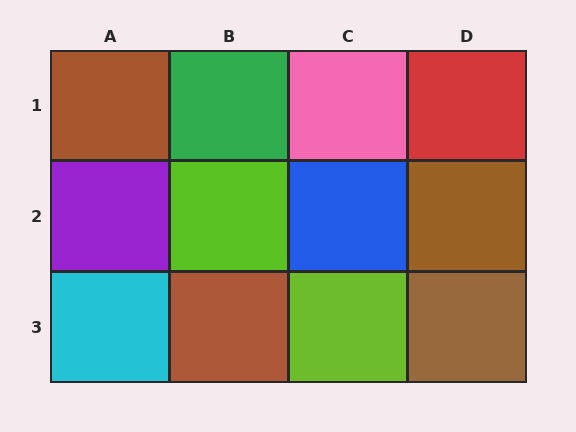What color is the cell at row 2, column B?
Lime.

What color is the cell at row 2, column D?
Brown.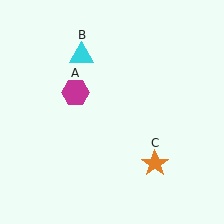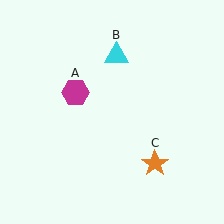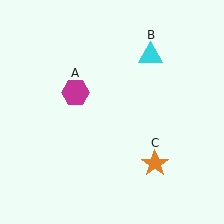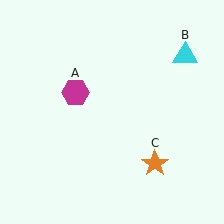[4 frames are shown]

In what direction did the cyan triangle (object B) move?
The cyan triangle (object B) moved right.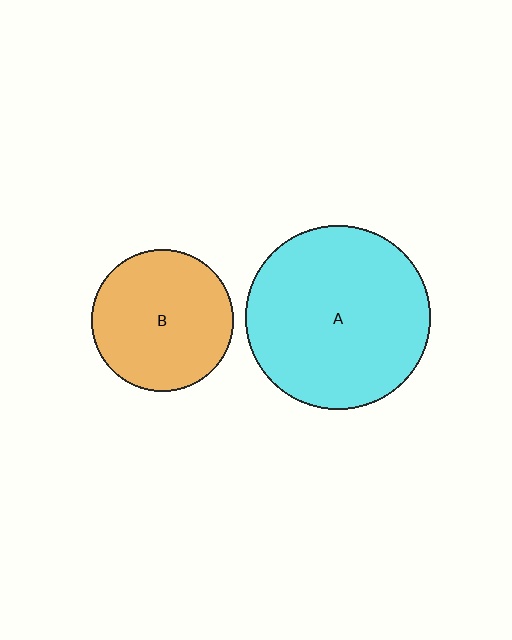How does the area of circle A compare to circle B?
Approximately 1.7 times.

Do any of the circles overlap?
No, none of the circles overlap.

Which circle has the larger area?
Circle A (cyan).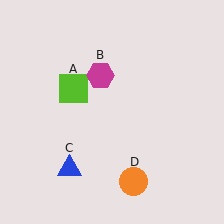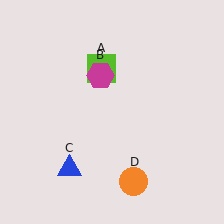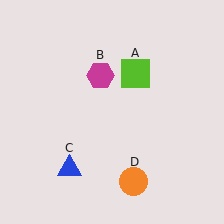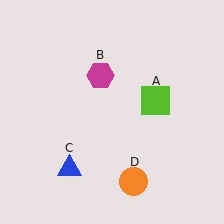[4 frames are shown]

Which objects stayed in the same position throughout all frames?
Magenta hexagon (object B) and blue triangle (object C) and orange circle (object D) remained stationary.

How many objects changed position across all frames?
1 object changed position: lime square (object A).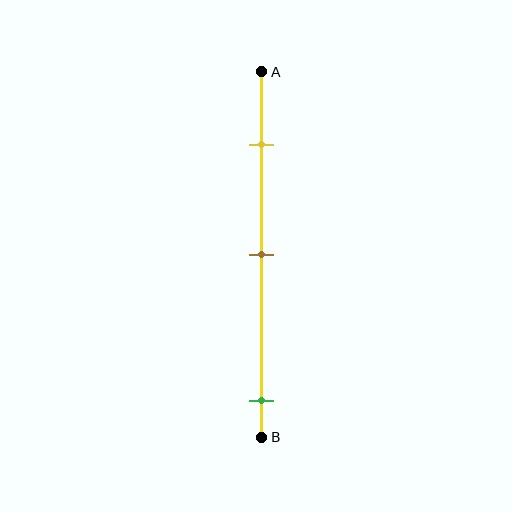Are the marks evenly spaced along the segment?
No, the marks are not evenly spaced.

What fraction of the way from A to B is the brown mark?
The brown mark is approximately 50% (0.5) of the way from A to B.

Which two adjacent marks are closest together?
The yellow and brown marks are the closest adjacent pair.